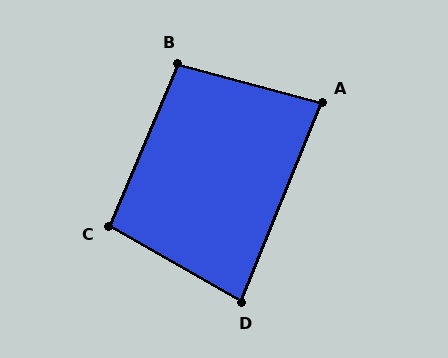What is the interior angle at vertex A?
Approximately 83 degrees (acute).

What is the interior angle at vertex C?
Approximately 97 degrees (obtuse).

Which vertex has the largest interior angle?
B, at approximately 98 degrees.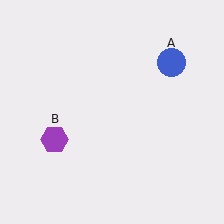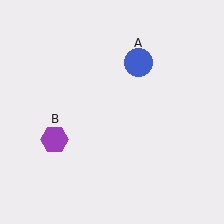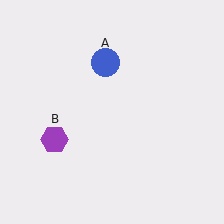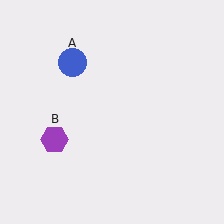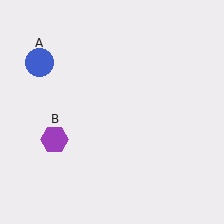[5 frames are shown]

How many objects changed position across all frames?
1 object changed position: blue circle (object A).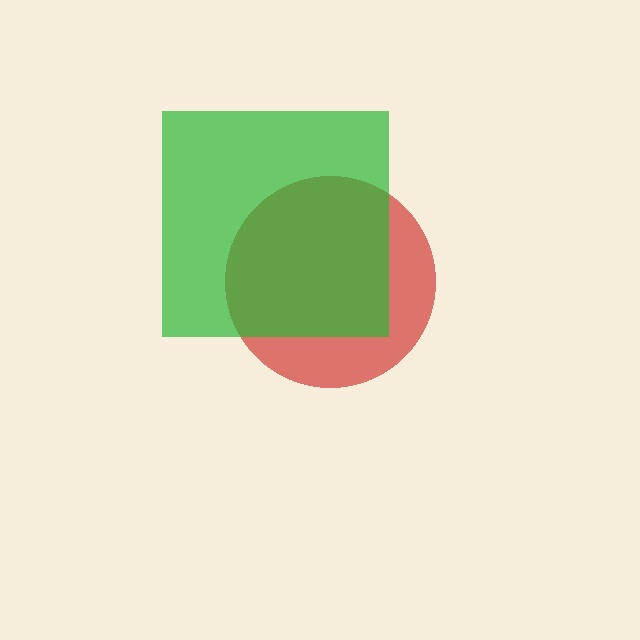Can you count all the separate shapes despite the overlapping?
Yes, there are 2 separate shapes.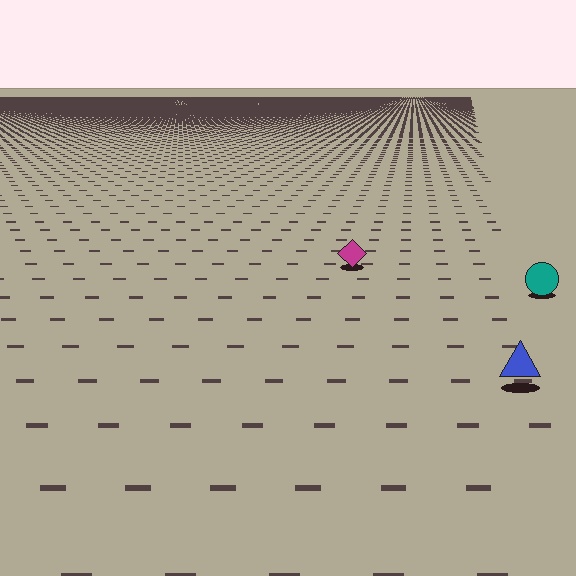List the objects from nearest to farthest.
From nearest to farthest: the blue triangle, the teal circle, the magenta diamond.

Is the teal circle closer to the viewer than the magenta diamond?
Yes. The teal circle is closer — you can tell from the texture gradient: the ground texture is coarser near it.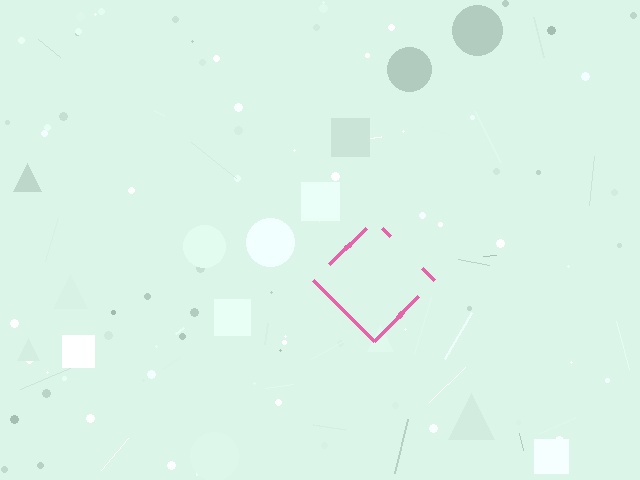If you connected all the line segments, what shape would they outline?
They would outline a diamond.